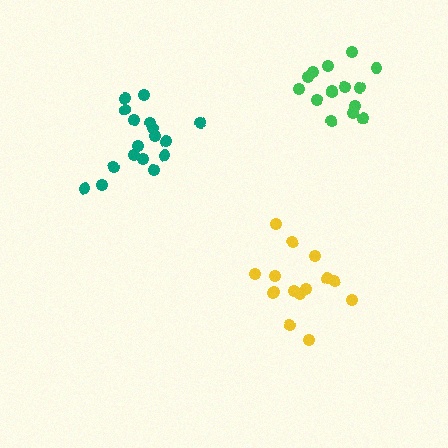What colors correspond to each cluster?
The clusters are colored: green, yellow, teal.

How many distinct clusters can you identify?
There are 3 distinct clusters.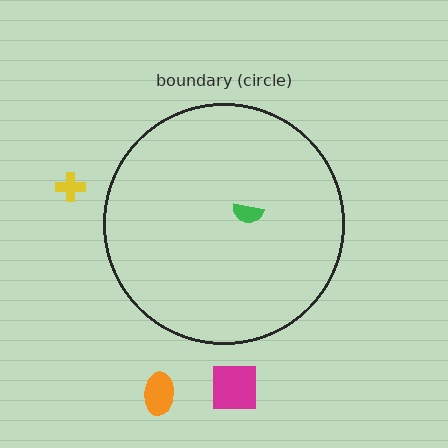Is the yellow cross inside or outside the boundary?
Outside.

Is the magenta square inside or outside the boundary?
Outside.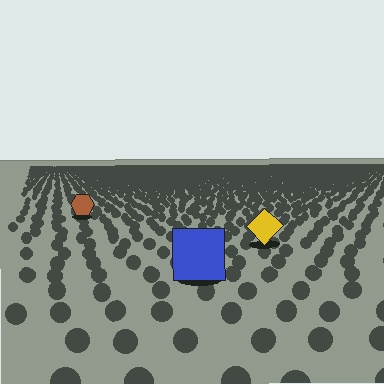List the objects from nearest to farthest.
From nearest to farthest: the blue square, the yellow diamond, the brown hexagon.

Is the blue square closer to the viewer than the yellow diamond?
Yes. The blue square is closer — you can tell from the texture gradient: the ground texture is coarser near it.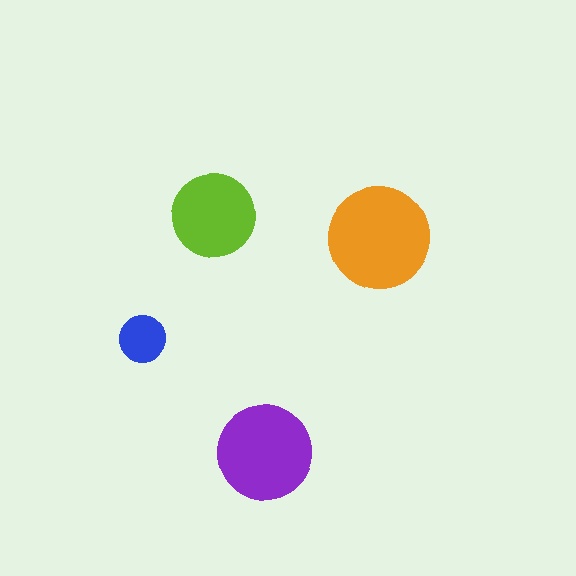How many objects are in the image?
There are 4 objects in the image.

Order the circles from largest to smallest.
the orange one, the purple one, the lime one, the blue one.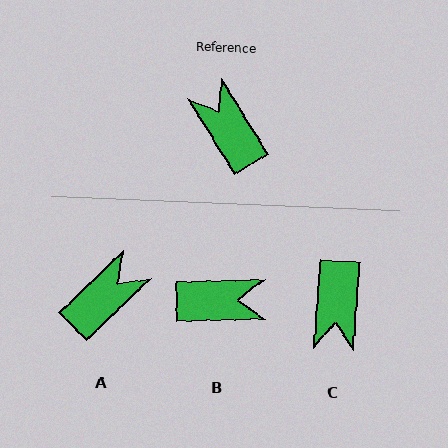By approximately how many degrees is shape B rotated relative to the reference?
Approximately 121 degrees clockwise.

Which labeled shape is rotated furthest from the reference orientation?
C, about 144 degrees away.